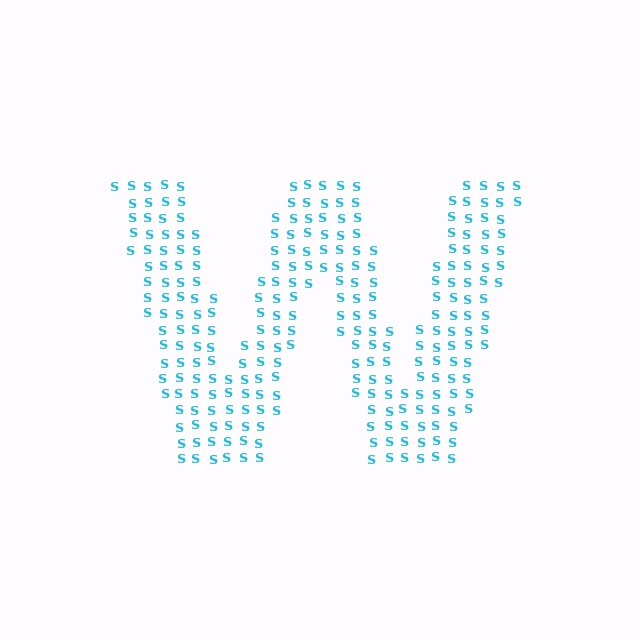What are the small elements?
The small elements are letter S's.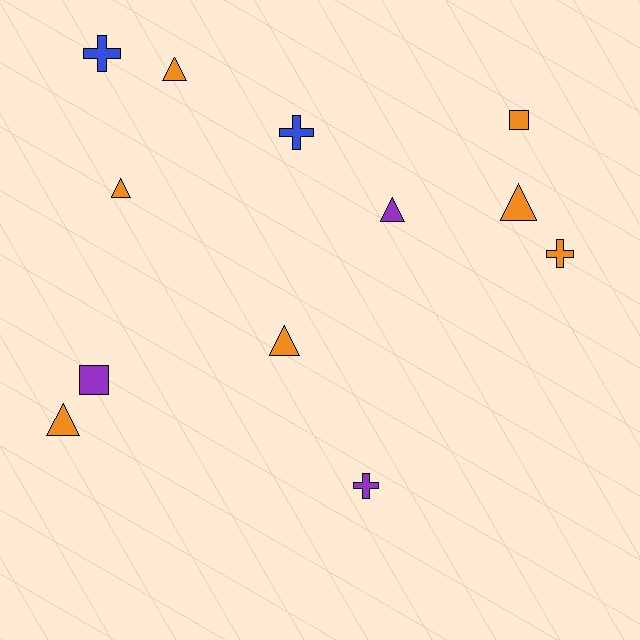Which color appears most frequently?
Orange, with 7 objects.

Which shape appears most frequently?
Triangle, with 6 objects.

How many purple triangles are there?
There is 1 purple triangle.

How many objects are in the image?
There are 12 objects.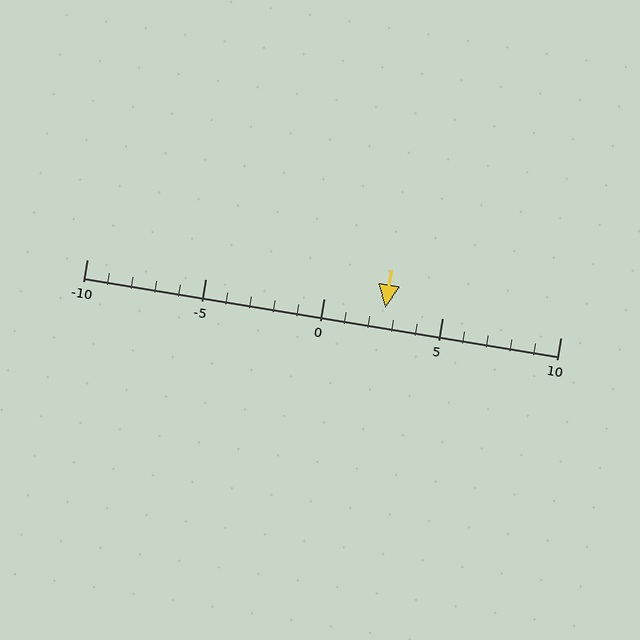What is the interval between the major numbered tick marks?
The major tick marks are spaced 5 units apart.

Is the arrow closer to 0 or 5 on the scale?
The arrow is closer to 5.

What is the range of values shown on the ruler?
The ruler shows values from -10 to 10.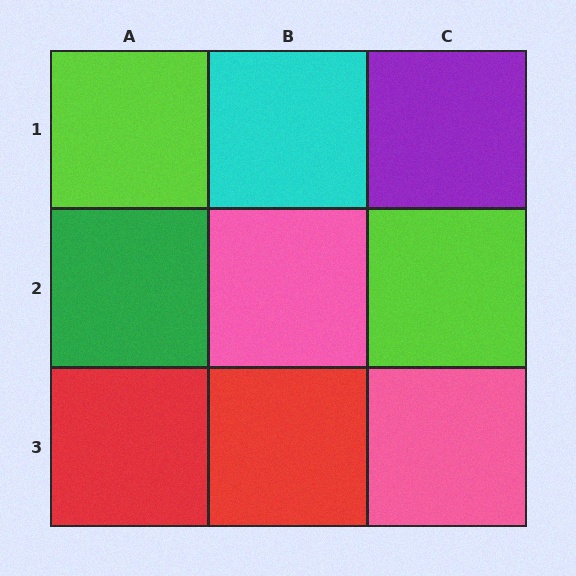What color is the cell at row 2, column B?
Pink.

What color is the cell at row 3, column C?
Pink.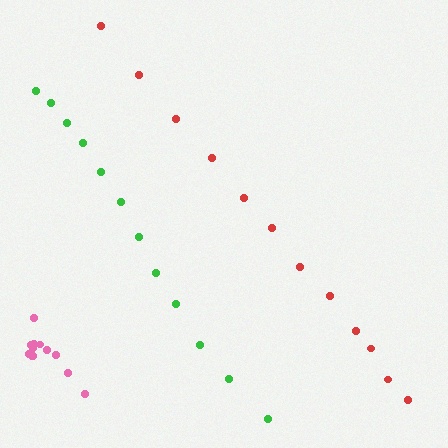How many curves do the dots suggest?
There are 3 distinct paths.